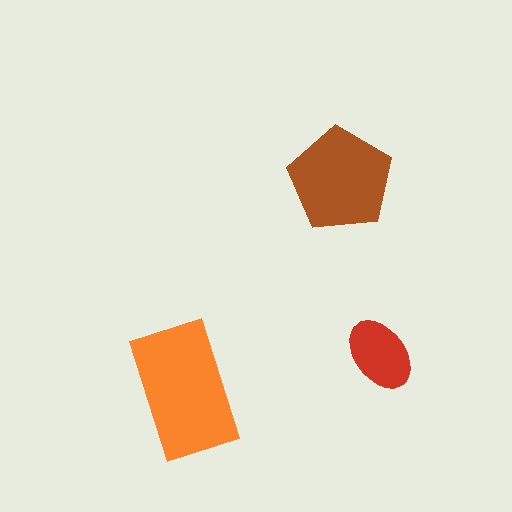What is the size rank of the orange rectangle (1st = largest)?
1st.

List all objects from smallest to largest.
The red ellipse, the brown pentagon, the orange rectangle.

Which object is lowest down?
The orange rectangle is bottommost.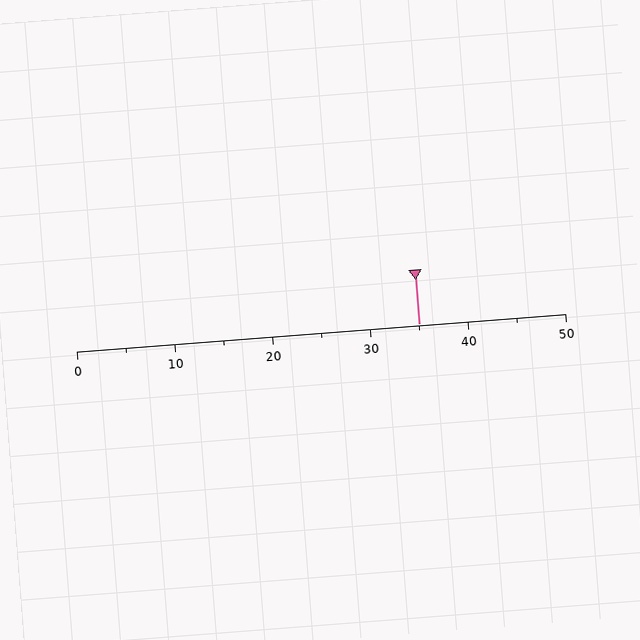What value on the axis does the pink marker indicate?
The marker indicates approximately 35.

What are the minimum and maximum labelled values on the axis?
The axis runs from 0 to 50.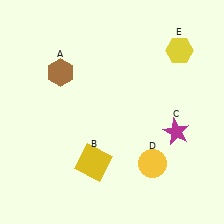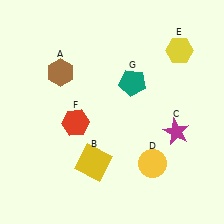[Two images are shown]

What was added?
A red hexagon (F), a teal pentagon (G) were added in Image 2.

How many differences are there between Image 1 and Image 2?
There are 2 differences between the two images.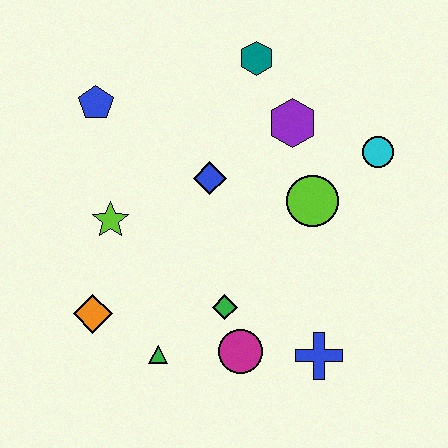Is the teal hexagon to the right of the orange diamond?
Yes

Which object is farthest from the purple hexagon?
The orange diamond is farthest from the purple hexagon.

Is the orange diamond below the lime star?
Yes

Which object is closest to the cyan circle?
The lime circle is closest to the cyan circle.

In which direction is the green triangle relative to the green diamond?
The green triangle is to the left of the green diamond.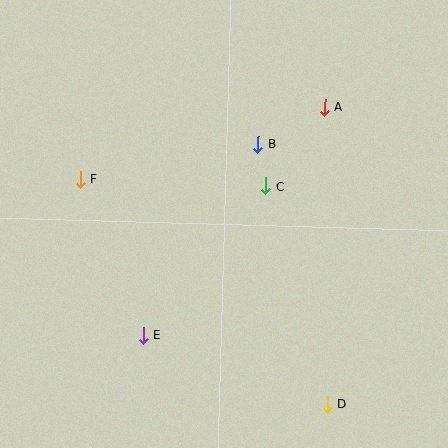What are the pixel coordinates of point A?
Point A is at (325, 107).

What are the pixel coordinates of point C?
Point C is at (266, 186).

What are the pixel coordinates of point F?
Point F is at (80, 179).